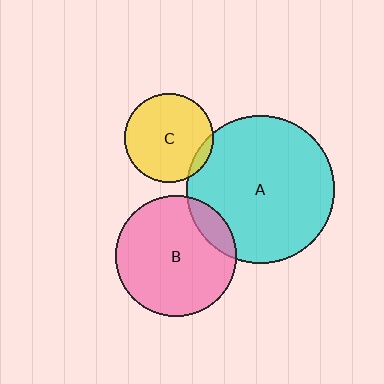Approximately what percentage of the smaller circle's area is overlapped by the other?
Approximately 15%.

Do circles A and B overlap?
Yes.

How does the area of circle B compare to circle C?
Approximately 1.8 times.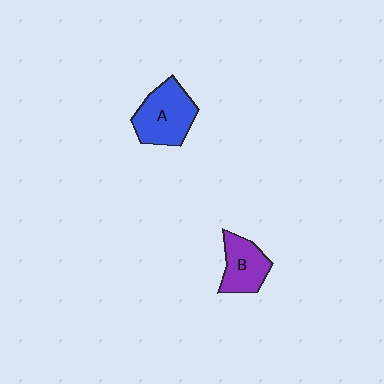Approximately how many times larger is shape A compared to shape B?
Approximately 1.4 times.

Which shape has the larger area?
Shape A (blue).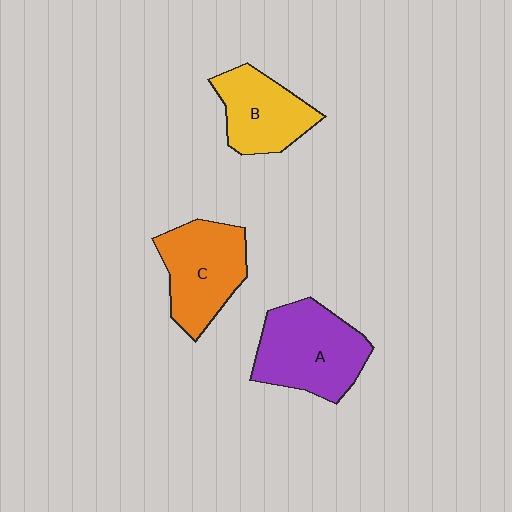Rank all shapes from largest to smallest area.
From largest to smallest: A (purple), C (orange), B (yellow).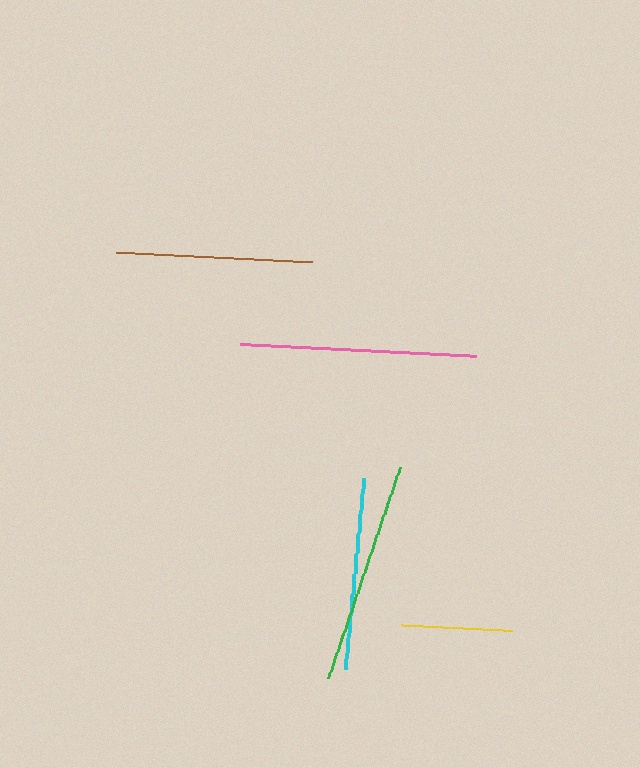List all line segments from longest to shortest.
From longest to shortest: pink, green, brown, cyan, yellow.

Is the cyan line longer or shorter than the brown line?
The brown line is longer than the cyan line.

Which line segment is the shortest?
The yellow line is the shortest at approximately 111 pixels.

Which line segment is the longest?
The pink line is the longest at approximately 235 pixels.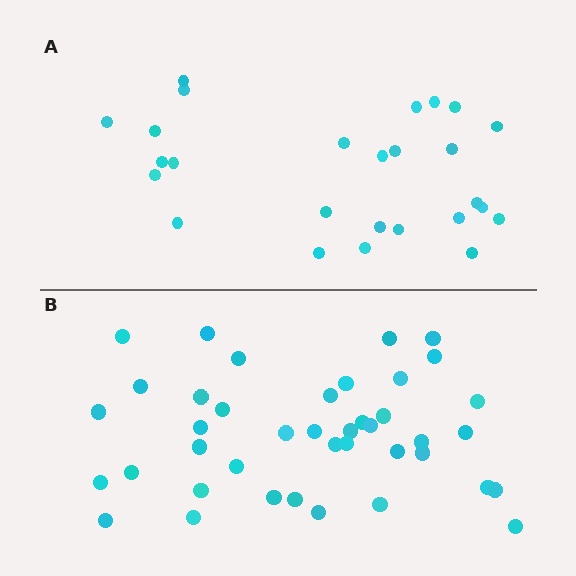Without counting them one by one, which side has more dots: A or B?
Region B (the bottom region) has more dots.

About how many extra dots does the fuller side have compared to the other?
Region B has approximately 15 more dots than region A.